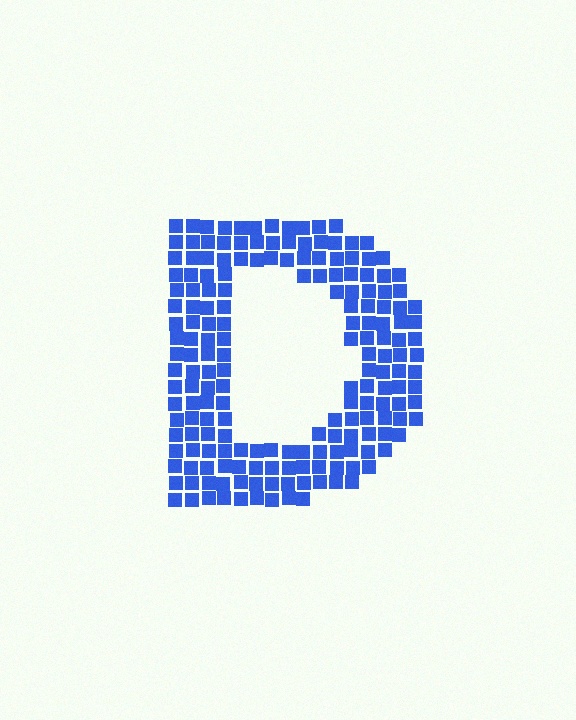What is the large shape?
The large shape is the letter D.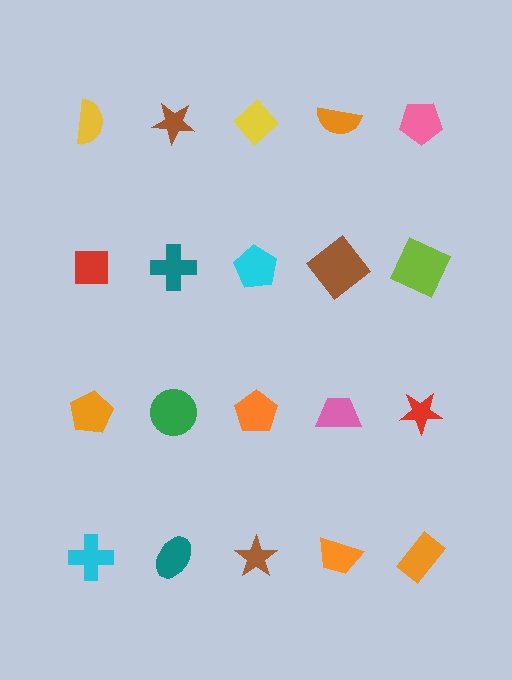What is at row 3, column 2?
A green circle.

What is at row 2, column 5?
A lime square.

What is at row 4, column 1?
A cyan cross.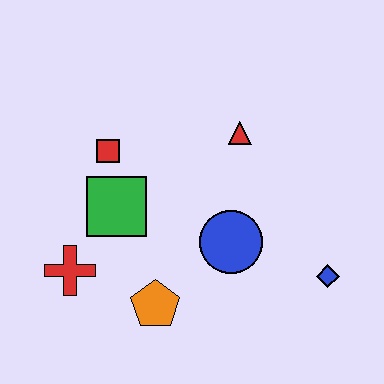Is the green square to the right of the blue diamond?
No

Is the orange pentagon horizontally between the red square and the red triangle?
Yes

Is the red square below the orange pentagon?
No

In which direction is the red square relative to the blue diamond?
The red square is to the left of the blue diamond.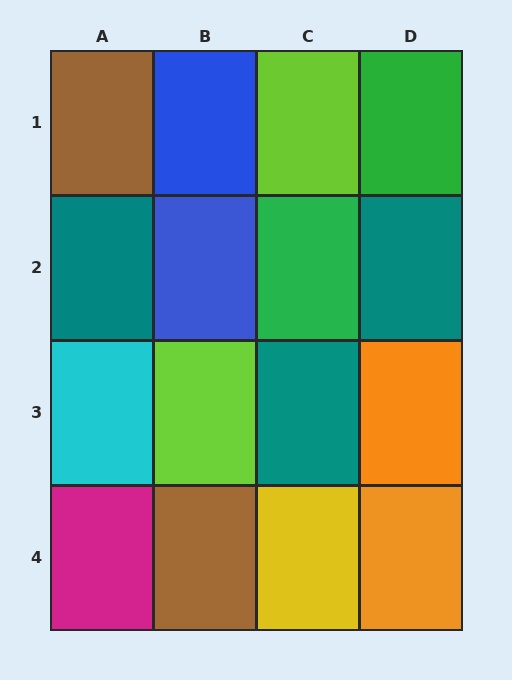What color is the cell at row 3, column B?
Lime.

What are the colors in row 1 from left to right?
Brown, blue, lime, green.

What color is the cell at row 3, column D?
Orange.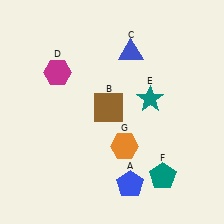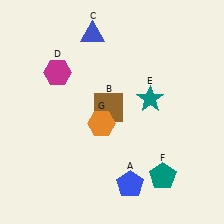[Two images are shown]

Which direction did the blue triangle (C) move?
The blue triangle (C) moved left.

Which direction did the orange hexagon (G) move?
The orange hexagon (G) moved up.